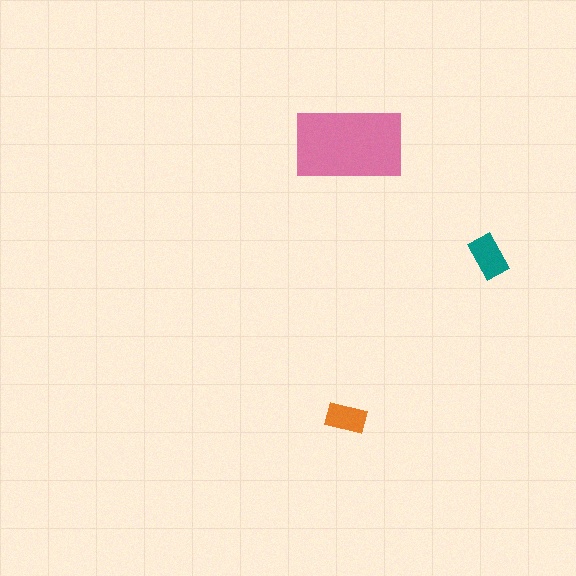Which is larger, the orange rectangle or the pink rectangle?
The pink one.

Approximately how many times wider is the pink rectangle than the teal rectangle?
About 2.5 times wider.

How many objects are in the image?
There are 3 objects in the image.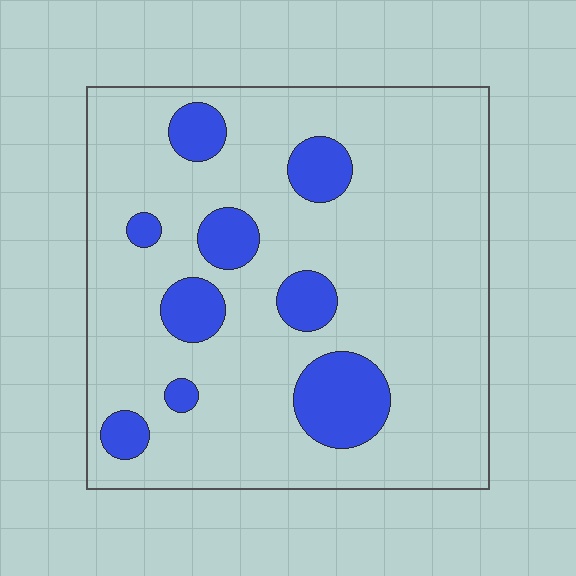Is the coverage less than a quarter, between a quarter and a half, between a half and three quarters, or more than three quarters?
Less than a quarter.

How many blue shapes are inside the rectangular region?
9.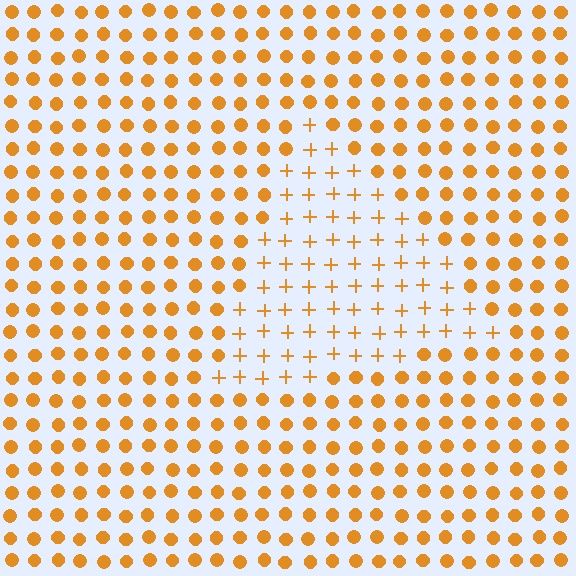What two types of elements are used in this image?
The image uses plus signs inside the triangle region and circles outside it.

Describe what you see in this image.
The image is filled with small orange elements arranged in a uniform grid. A triangle-shaped region contains plus signs, while the surrounding area contains circles. The boundary is defined purely by the change in element shape.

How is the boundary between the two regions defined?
The boundary is defined by a change in element shape: plus signs inside vs. circles outside. All elements share the same color and spacing.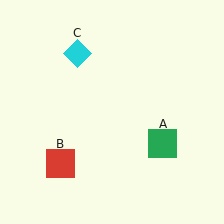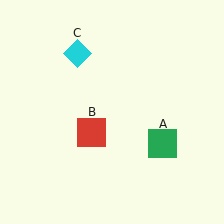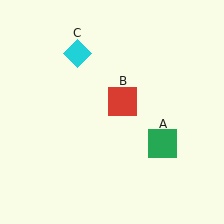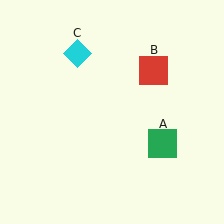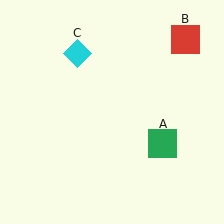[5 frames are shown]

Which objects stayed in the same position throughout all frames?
Green square (object A) and cyan diamond (object C) remained stationary.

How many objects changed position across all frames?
1 object changed position: red square (object B).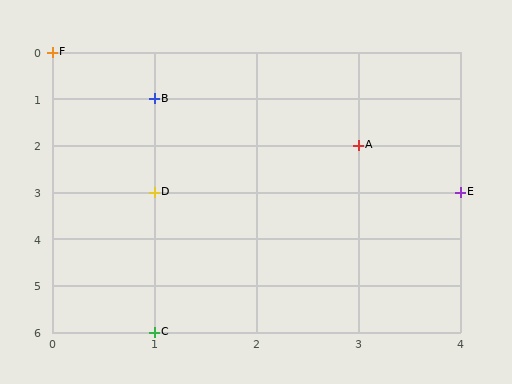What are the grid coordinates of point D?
Point D is at grid coordinates (1, 3).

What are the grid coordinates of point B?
Point B is at grid coordinates (1, 1).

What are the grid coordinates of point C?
Point C is at grid coordinates (1, 6).